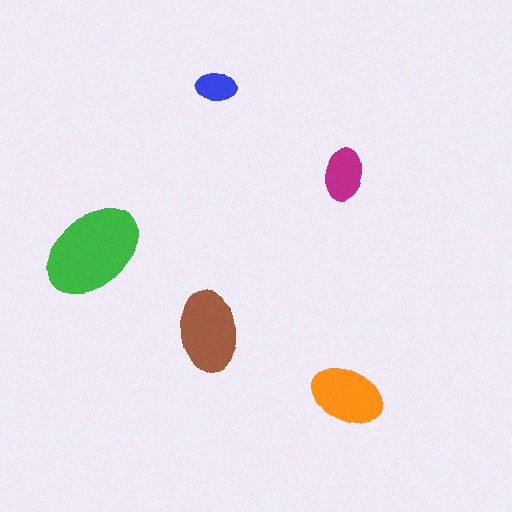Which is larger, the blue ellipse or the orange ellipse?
The orange one.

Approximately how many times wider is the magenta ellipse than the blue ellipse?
About 1.5 times wider.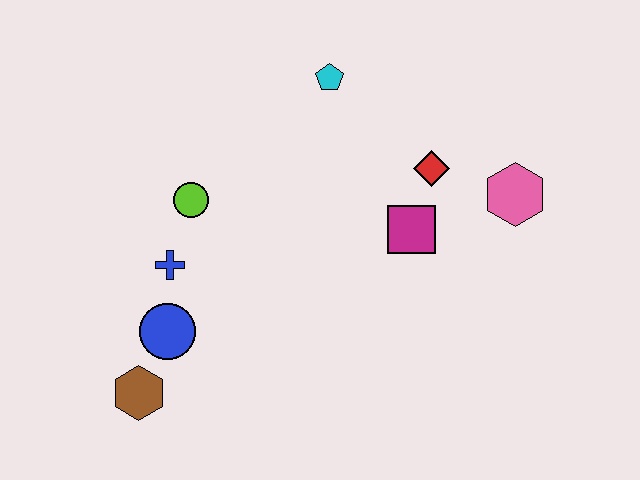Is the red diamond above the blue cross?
Yes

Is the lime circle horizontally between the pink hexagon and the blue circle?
Yes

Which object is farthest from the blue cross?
The pink hexagon is farthest from the blue cross.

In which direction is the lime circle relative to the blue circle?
The lime circle is above the blue circle.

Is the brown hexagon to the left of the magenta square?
Yes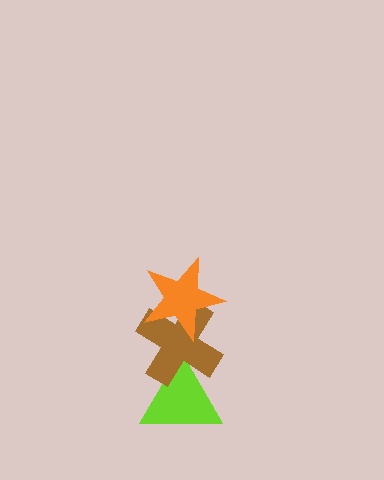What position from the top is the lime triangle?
The lime triangle is 3rd from the top.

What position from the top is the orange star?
The orange star is 1st from the top.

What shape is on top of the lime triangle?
The brown cross is on top of the lime triangle.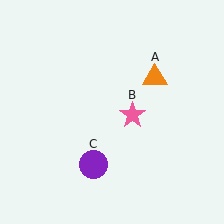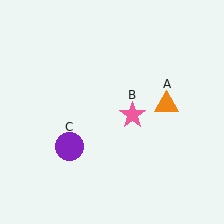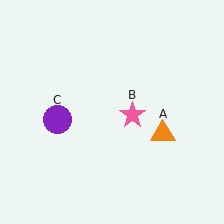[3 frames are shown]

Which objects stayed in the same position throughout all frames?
Pink star (object B) remained stationary.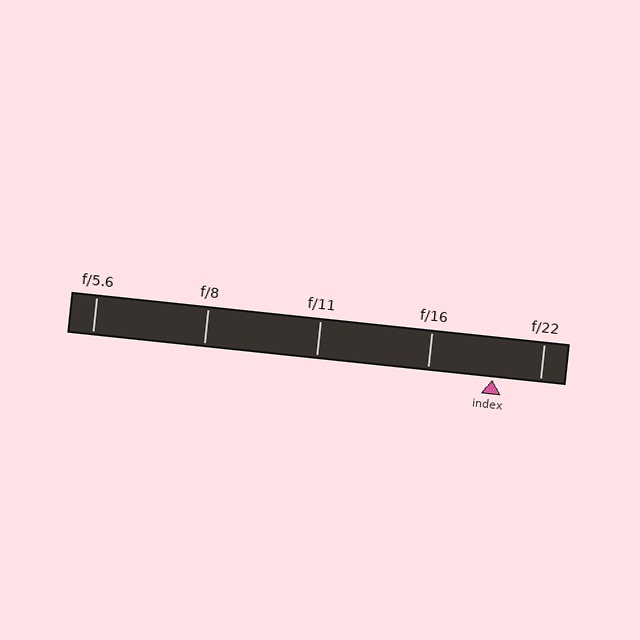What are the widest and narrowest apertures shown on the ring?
The widest aperture shown is f/5.6 and the narrowest is f/22.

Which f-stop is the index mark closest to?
The index mark is closest to f/22.